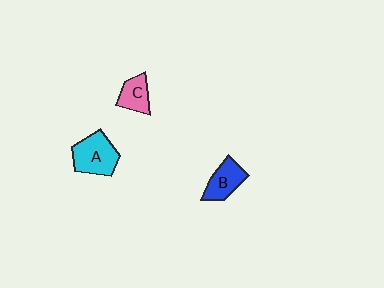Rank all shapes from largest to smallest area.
From largest to smallest: A (cyan), B (blue), C (pink).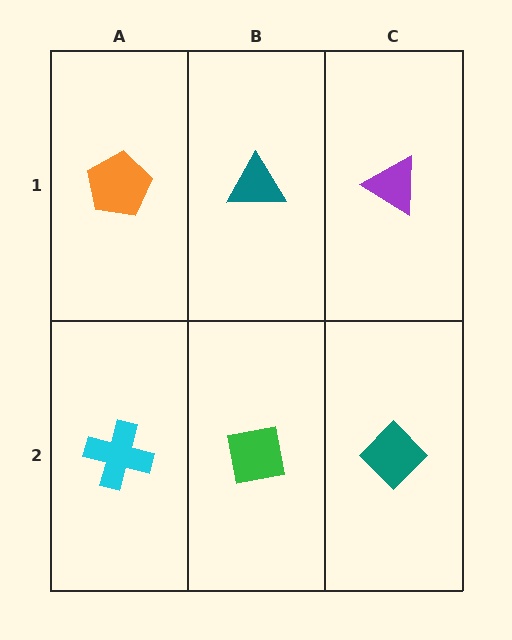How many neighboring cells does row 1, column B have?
3.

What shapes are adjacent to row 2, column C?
A purple triangle (row 1, column C), a green square (row 2, column B).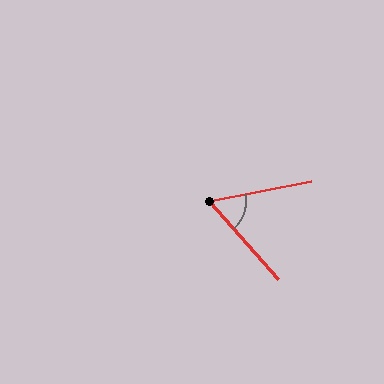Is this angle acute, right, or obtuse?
It is acute.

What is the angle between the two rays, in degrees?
Approximately 59 degrees.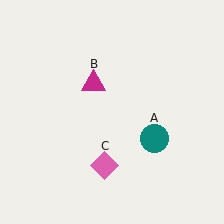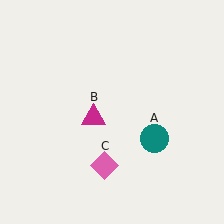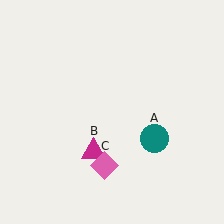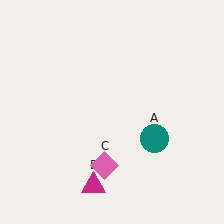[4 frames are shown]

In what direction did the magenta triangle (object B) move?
The magenta triangle (object B) moved down.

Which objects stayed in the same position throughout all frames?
Teal circle (object A) and pink diamond (object C) remained stationary.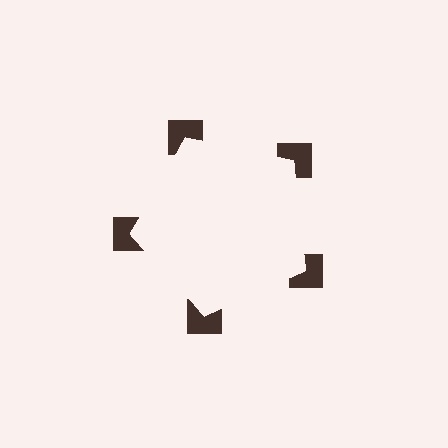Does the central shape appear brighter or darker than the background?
It typically appears slightly brighter than the background, even though no actual brightness change is drawn.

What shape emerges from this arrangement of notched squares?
An illusory pentagon — its edges are inferred from the aligned wedge cuts in the notched squares, not physically drawn.